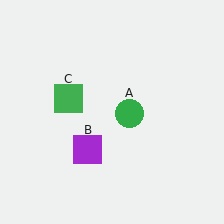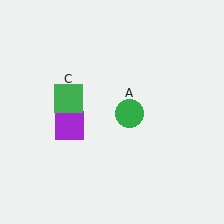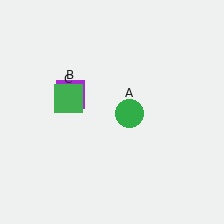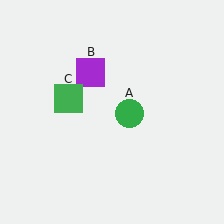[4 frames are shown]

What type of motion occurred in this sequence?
The purple square (object B) rotated clockwise around the center of the scene.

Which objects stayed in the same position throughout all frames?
Green circle (object A) and green square (object C) remained stationary.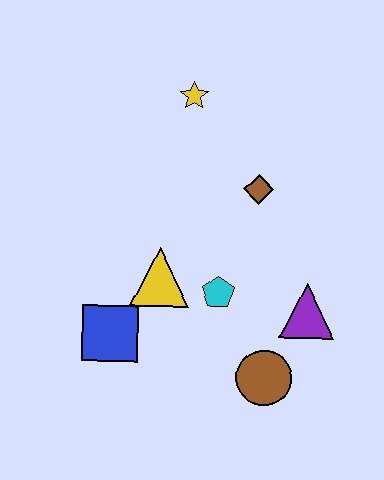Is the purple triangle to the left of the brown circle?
No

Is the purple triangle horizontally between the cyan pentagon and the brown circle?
No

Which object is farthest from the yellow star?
The brown circle is farthest from the yellow star.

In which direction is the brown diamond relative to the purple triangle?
The brown diamond is above the purple triangle.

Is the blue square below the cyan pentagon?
Yes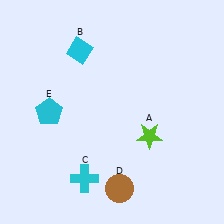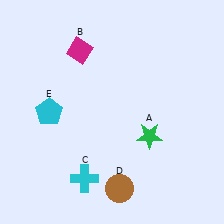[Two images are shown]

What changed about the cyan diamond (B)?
In Image 1, B is cyan. In Image 2, it changed to magenta.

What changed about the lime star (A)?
In Image 1, A is lime. In Image 2, it changed to green.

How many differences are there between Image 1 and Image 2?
There are 2 differences between the two images.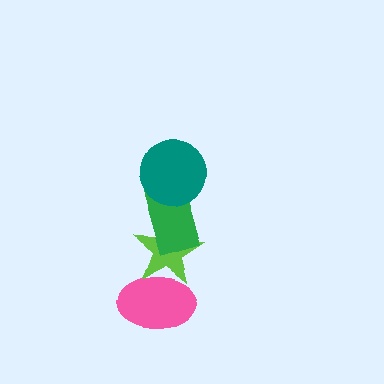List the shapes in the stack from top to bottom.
From top to bottom: the teal circle, the green rectangle, the lime star, the pink ellipse.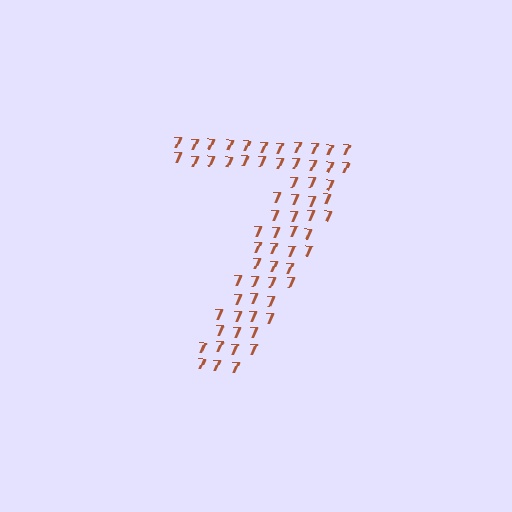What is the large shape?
The large shape is the digit 7.